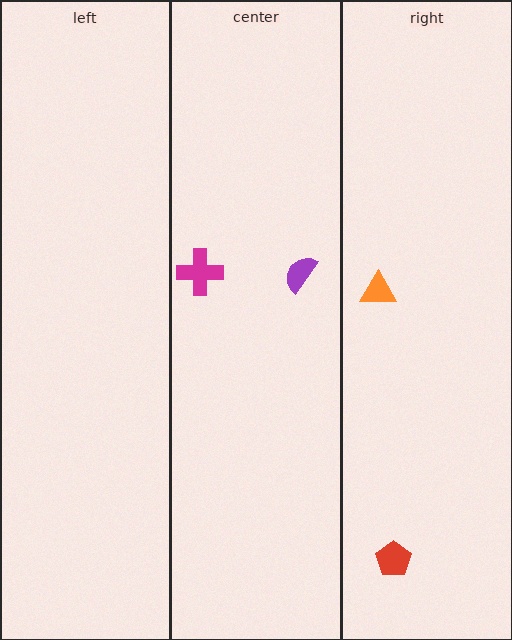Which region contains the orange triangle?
The right region.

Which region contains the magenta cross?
The center region.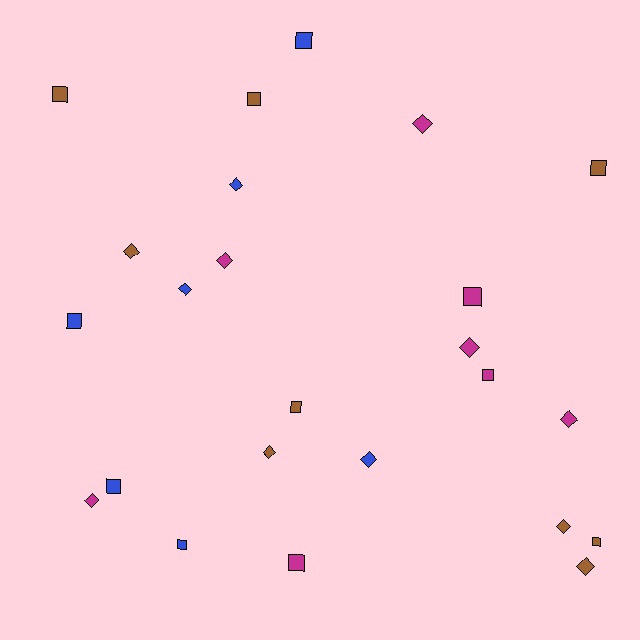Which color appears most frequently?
Brown, with 9 objects.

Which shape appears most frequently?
Diamond, with 12 objects.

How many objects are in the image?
There are 24 objects.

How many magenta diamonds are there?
There are 5 magenta diamonds.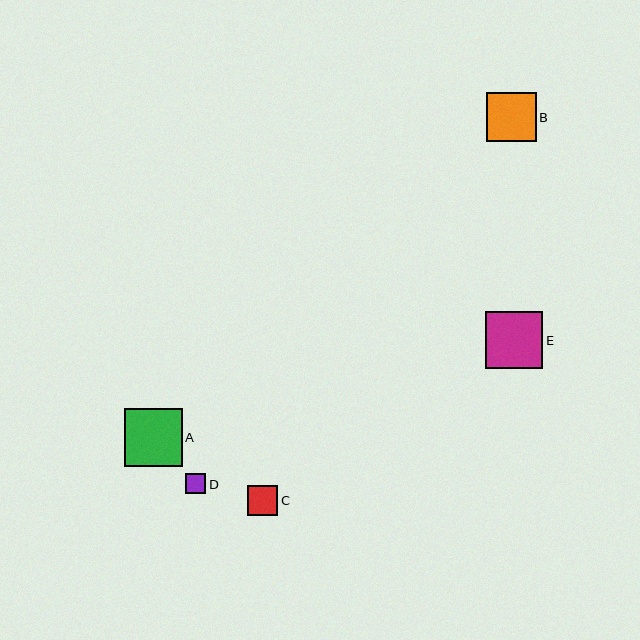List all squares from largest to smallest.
From largest to smallest: A, E, B, C, D.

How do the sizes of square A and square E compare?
Square A and square E are approximately the same size.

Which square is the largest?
Square A is the largest with a size of approximately 58 pixels.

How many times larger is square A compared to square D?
Square A is approximately 2.8 times the size of square D.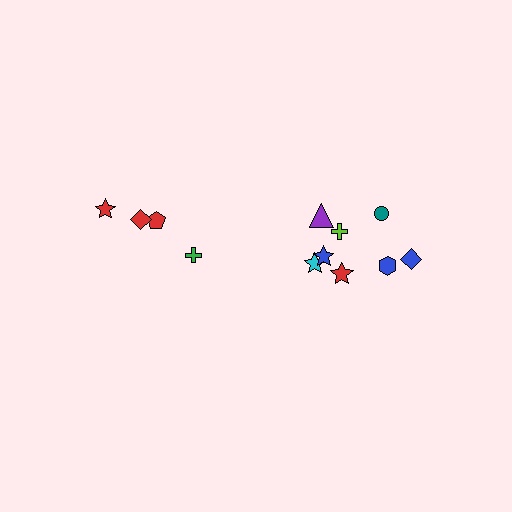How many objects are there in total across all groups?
There are 12 objects.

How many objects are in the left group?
There are 4 objects.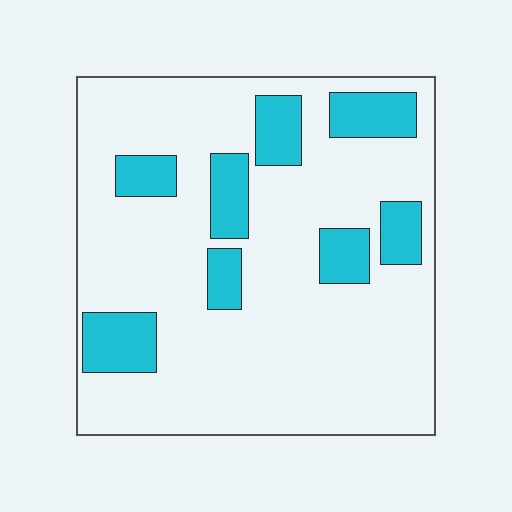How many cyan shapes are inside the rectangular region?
8.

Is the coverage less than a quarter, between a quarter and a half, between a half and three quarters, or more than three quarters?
Less than a quarter.